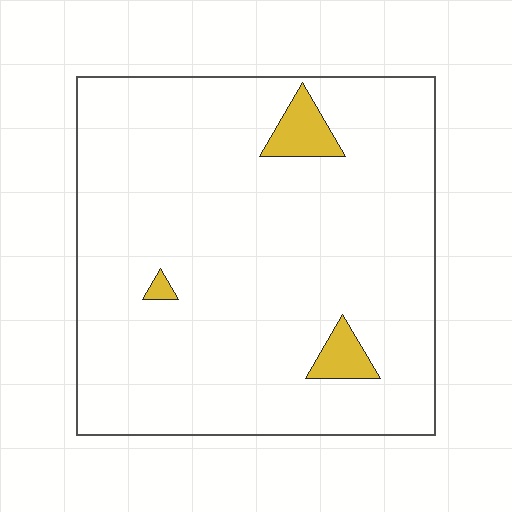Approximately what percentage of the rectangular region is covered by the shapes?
Approximately 5%.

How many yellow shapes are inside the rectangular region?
3.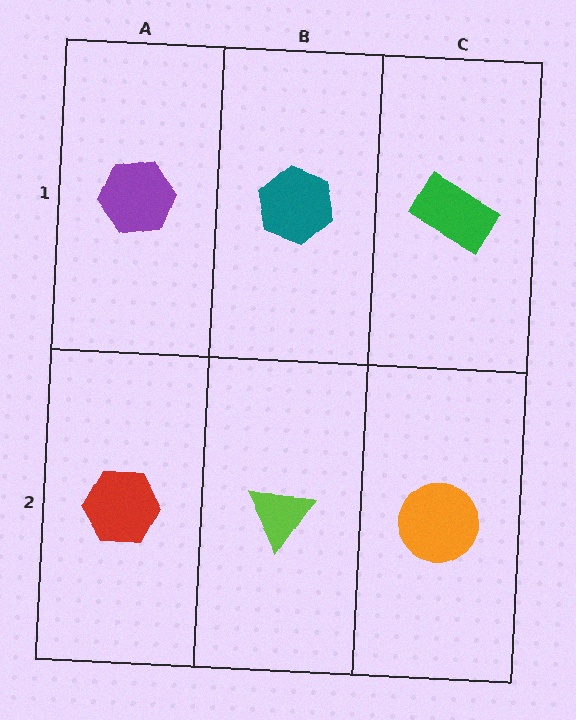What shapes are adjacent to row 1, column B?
A lime triangle (row 2, column B), a purple hexagon (row 1, column A), a green rectangle (row 1, column C).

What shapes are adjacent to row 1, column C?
An orange circle (row 2, column C), a teal hexagon (row 1, column B).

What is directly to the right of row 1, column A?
A teal hexagon.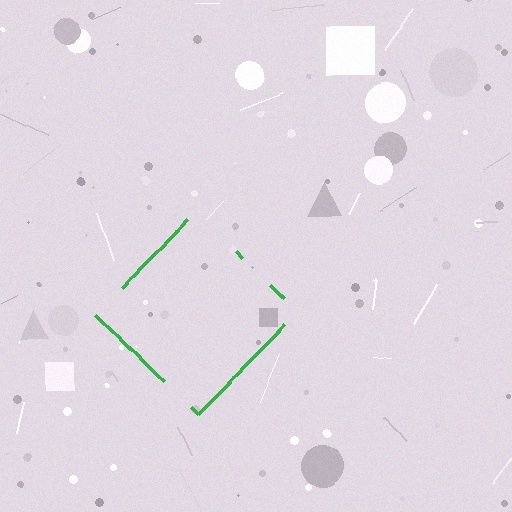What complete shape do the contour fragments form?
The contour fragments form a diamond.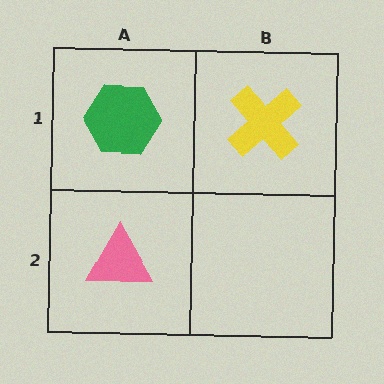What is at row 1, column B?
A yellow cross.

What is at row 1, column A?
A green hexagon.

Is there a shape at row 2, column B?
No, that cell is empty.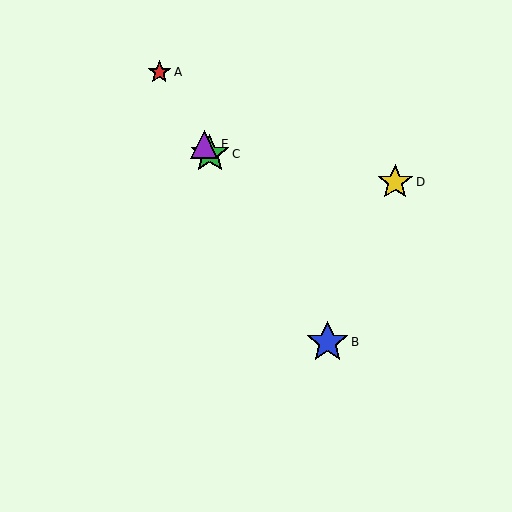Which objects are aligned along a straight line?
Objects A, B, C, E are aligned along a straight line.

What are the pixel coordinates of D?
Object D is at (395, 182).